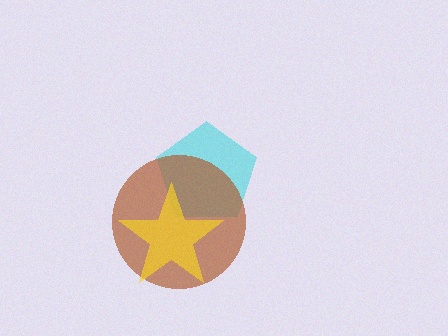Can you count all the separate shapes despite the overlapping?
Yes, there are 3 separate shapes.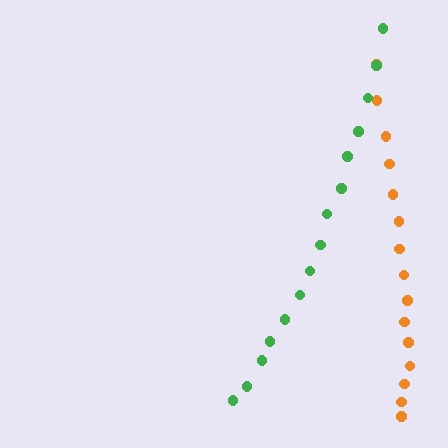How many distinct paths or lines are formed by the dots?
There are 2 distinct paths.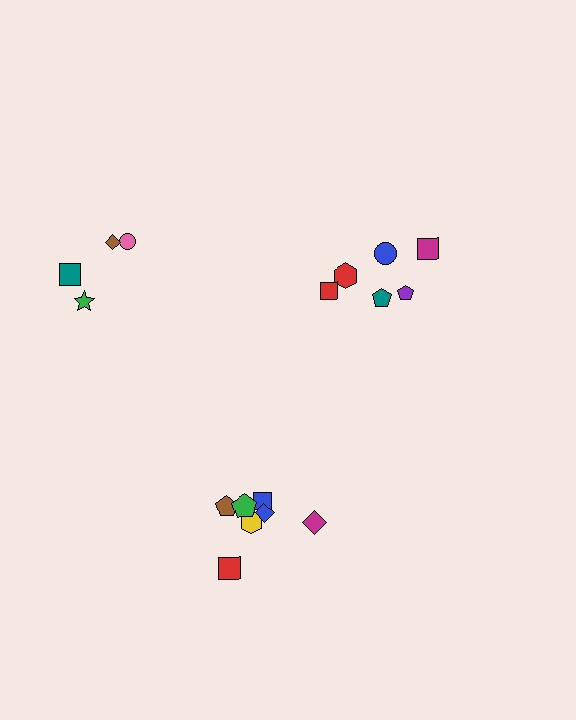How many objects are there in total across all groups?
There are 17 objects.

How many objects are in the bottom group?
There are 7 objects.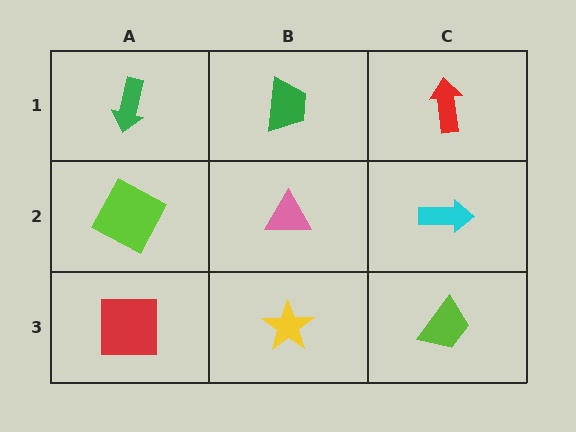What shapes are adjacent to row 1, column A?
A lime square (row 2, column A), a green trapezoid (row 1, column B).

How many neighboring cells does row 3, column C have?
2.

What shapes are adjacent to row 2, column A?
A green arrow (row 1, column A), a red square (row 3, column A), a pink triangle (row 2, column B).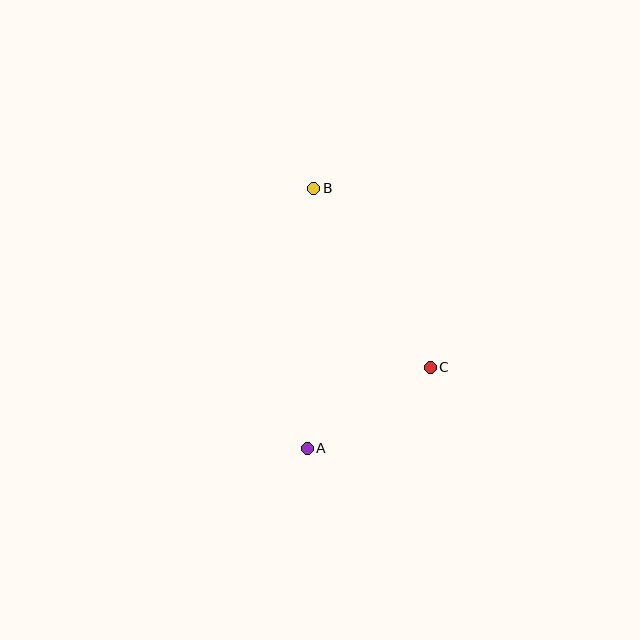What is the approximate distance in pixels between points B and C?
The distance between B and C is approximately 214 pixels.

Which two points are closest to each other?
Points A and C are closest to each other.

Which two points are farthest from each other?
Points A and B are farthest from each other.